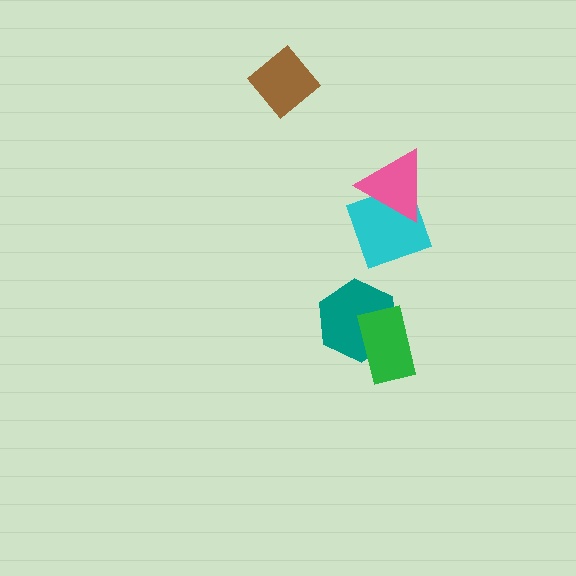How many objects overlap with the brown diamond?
0 objects overlap with the brown diamond.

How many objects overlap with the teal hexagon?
1 object overlaps with the teal hexagon.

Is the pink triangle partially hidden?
No, no other shape covers it.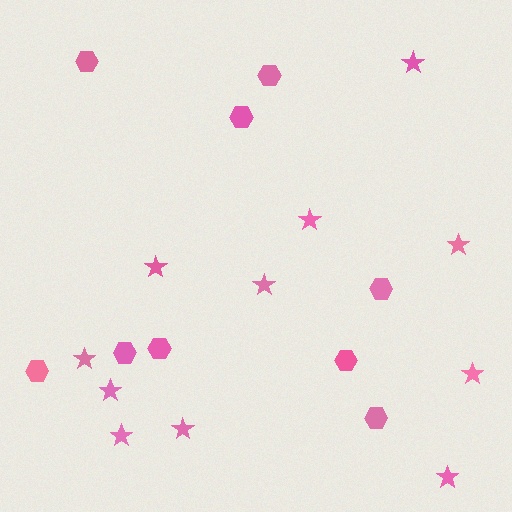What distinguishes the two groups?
There are 2 groups: one group of stars (11) and one group of hexagons (9).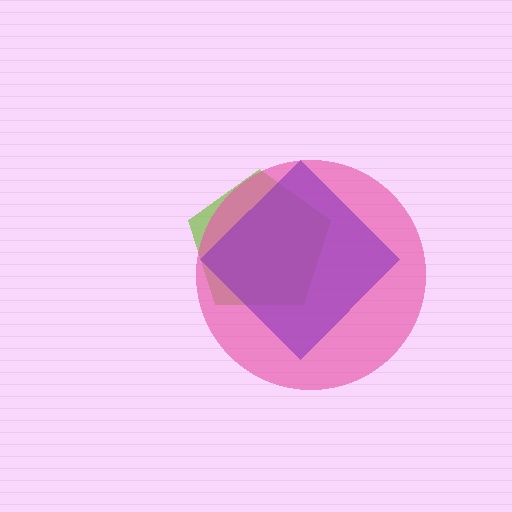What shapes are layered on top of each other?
The layered shapes are: a lime pentagon, a pink circle, a purple diamond.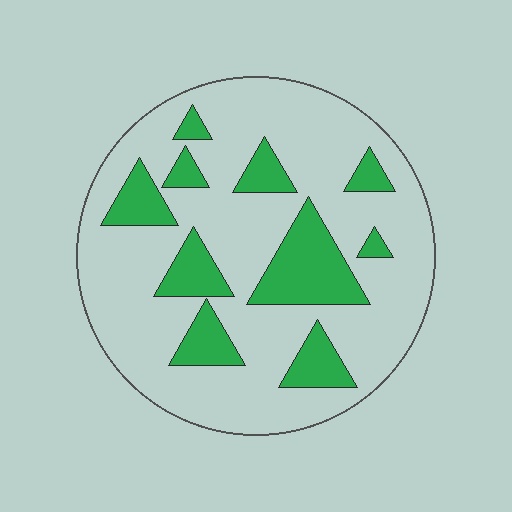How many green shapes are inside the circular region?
10.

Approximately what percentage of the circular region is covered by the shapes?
Approximately 25%.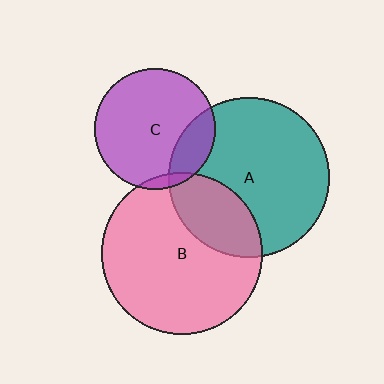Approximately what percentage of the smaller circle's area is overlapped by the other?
Approximately 20%.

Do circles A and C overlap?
Yes.